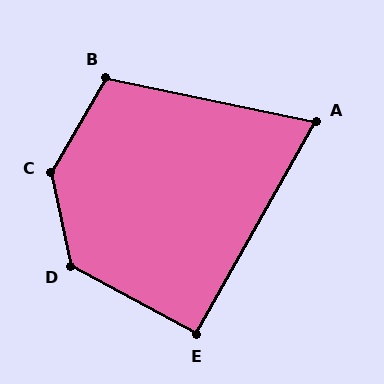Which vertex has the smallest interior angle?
A, at approximately 72 degrees.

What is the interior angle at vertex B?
Approximately 109 degrees (obtuse).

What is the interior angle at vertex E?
Approximately 91 degrees (approximately right).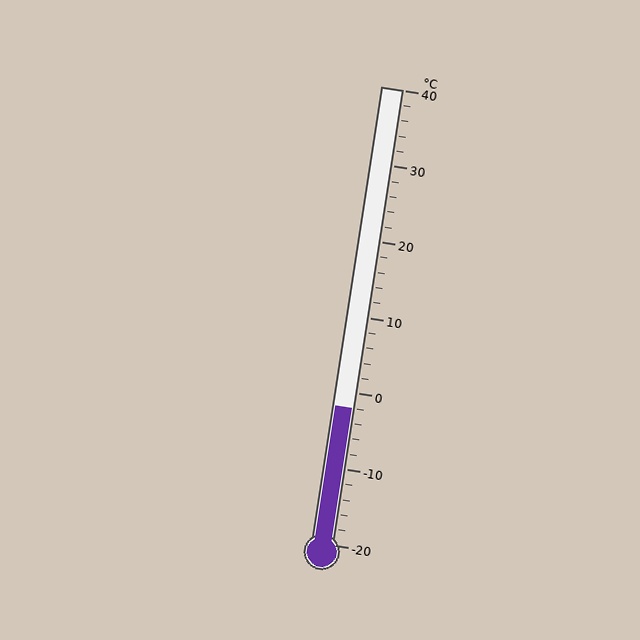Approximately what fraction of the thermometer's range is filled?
The thermometer is filled to approximately 30% of its range.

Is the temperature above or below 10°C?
The temperature is below 10°C.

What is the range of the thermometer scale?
The thermometer scale ranges from -20°C to 40°C.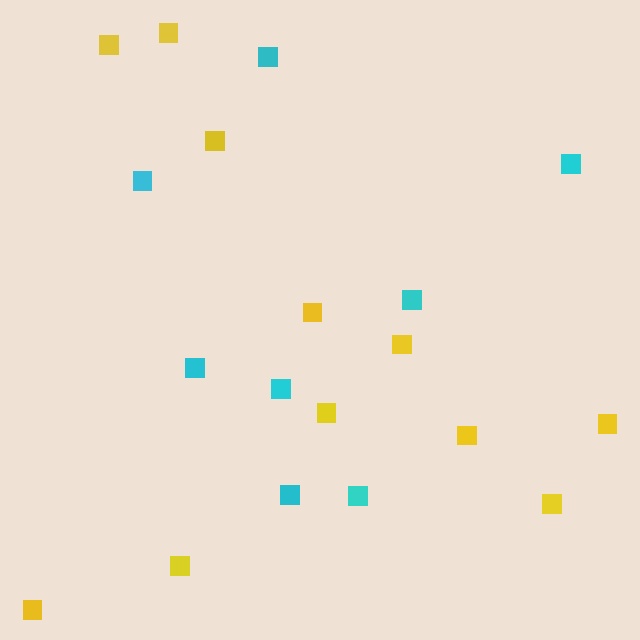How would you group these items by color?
There are 2 groups: one group of yellow squares (11) and one group of cyan squares (8).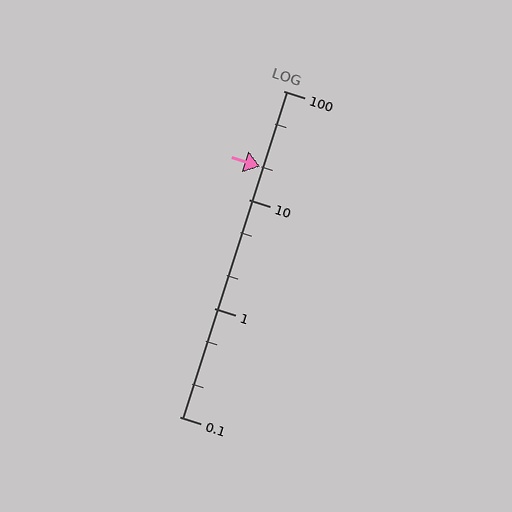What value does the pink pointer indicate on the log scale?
The pointer indicates approximately 20.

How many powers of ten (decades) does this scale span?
The scale spans 3 decades, from 0.1 to 100.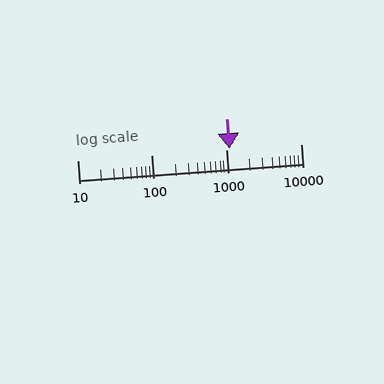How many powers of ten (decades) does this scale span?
The scale spans 3 decades, from 10 to 10000.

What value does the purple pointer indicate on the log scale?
The pointer indicates approximately 1100.